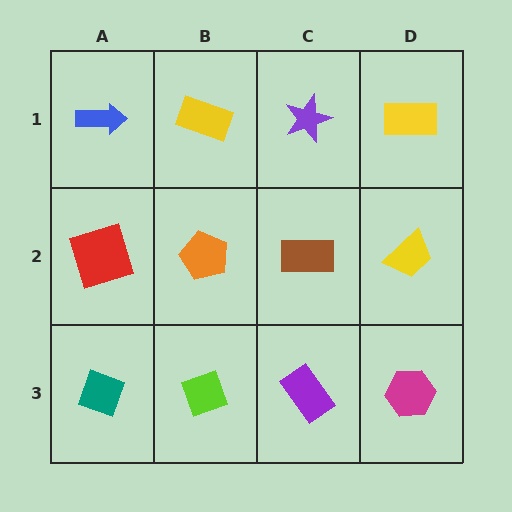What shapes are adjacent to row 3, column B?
An orange pentagon (row 2, column B), a teal diamond (row 3, column A), a purple rectangle (row 3, column C).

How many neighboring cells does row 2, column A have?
3.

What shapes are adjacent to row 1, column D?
A yellow trapezoid (row 2, column D), a purple star (row 1, column C).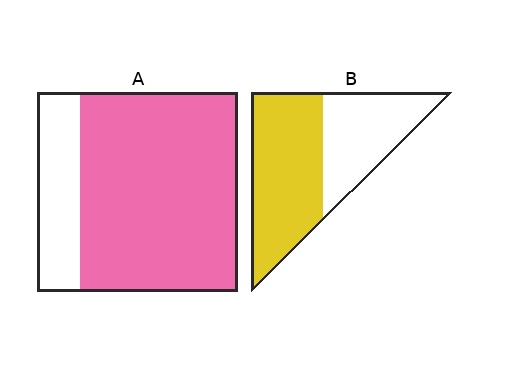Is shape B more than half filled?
Yes.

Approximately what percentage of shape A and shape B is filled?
A is approximately 80% and B is approximately 60%.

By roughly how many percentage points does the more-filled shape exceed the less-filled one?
By roughly 20 percentage points (A over B).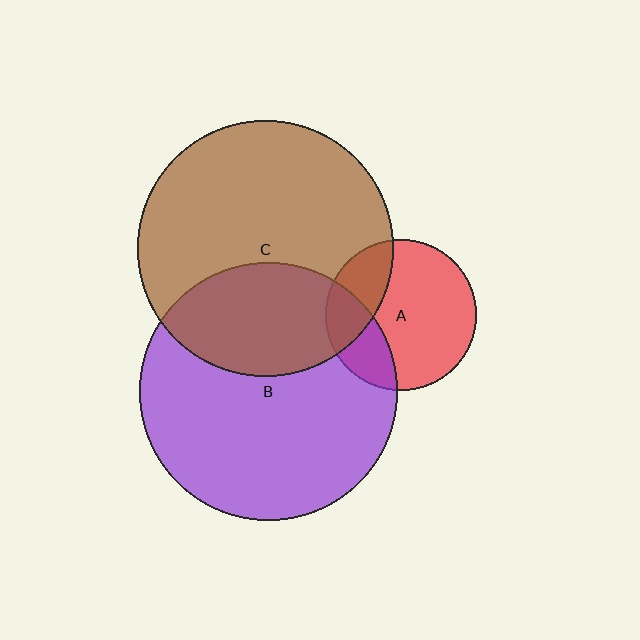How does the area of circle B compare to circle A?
Approximately 2.9 times.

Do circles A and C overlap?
Yes.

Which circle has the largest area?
Circle B (purple).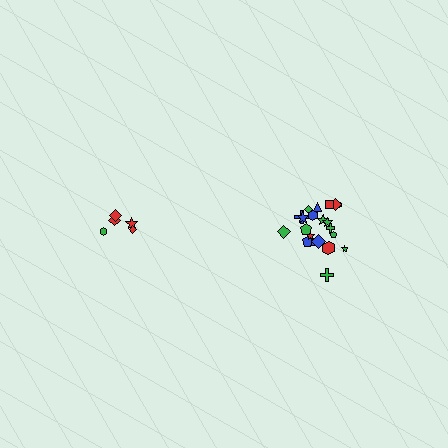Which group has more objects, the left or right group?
The right group.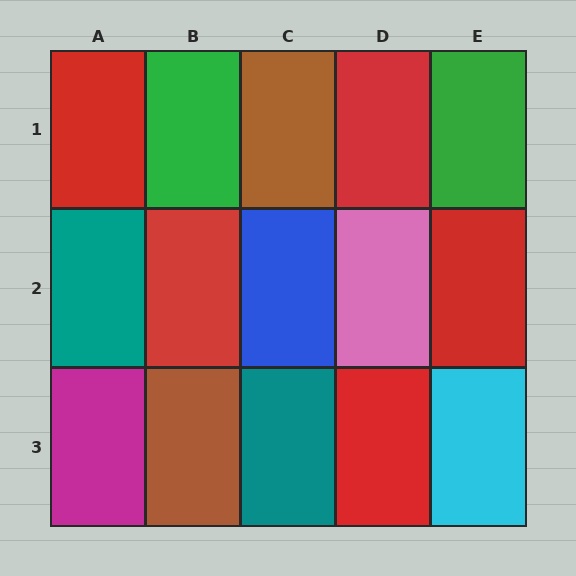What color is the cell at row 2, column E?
Red.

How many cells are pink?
1 cell is pink.